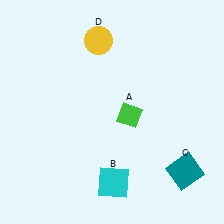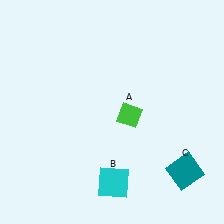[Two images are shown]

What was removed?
The yellow circle (D) was removed in Image 2.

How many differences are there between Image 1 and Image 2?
There is 1 difference between the two images.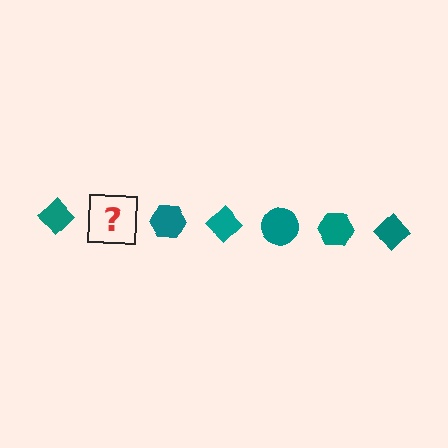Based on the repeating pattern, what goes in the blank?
The blank should be a teal circle.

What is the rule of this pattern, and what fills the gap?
The rule is that the pattern cycles through diamond, circle, hexagon shapes in teal. The gap should be filled with a teal circle.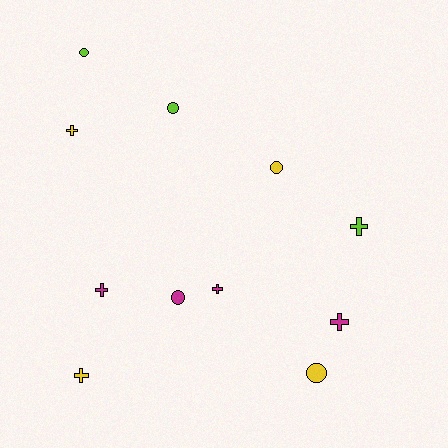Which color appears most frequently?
Magenta, with 4 objects.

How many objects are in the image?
There are 11 objects.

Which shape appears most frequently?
Cross, with 6 objects.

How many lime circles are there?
There are 2 lime circles.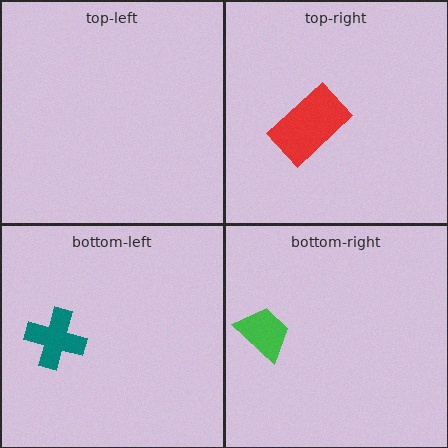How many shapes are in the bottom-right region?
1.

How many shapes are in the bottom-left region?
1.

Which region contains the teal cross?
The bottom-left region.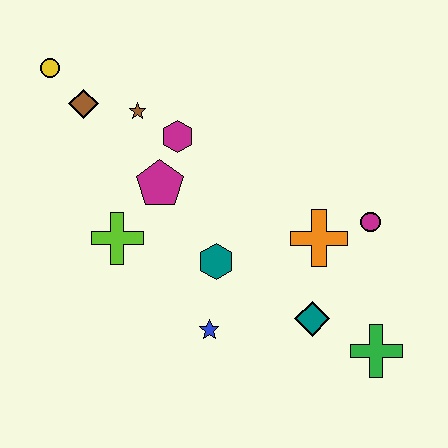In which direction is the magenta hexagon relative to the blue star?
The magenta hexagon is above the blue star.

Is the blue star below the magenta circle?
Yes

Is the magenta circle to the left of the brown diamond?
No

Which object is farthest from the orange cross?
The yellow circle is farthest from the orange cross.